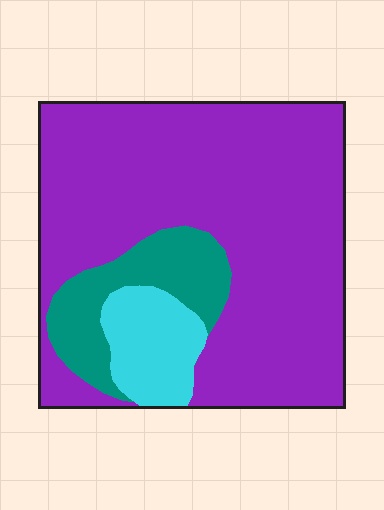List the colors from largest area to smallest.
From largest to smallest: purple, teal, cyan.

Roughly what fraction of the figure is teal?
Teal takes up less than a sixth of the figure.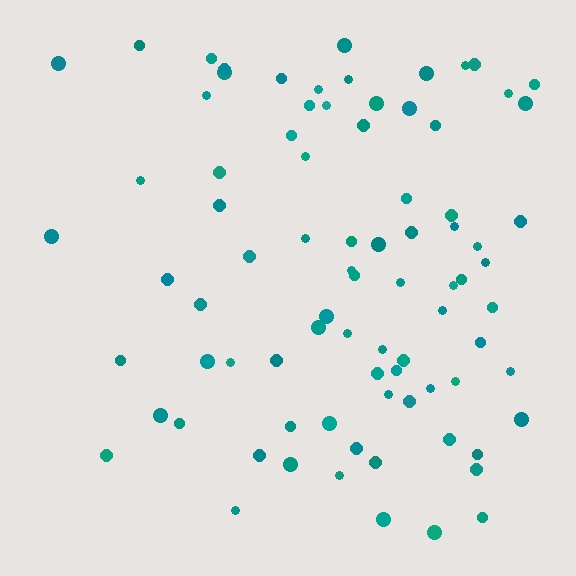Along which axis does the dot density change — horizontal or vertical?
Horizontal.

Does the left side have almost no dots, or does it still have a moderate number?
Still a moderate number, just noticeably fewer than the right.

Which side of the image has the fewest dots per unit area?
The left.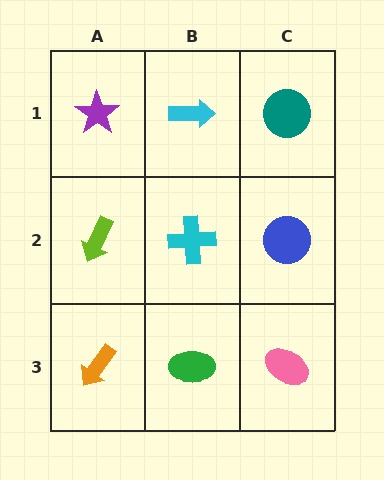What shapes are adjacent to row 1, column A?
A lime arrow (row 2, column A), a cyan arrow (row 1, column B).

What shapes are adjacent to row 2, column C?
A teal circle (row 1, column C), a pink ellipse (row 3, column C), a cyan cross (row 2, column B).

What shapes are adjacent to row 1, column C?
A blue circle (row 2, column C), a cyan arrow (row 1, column B).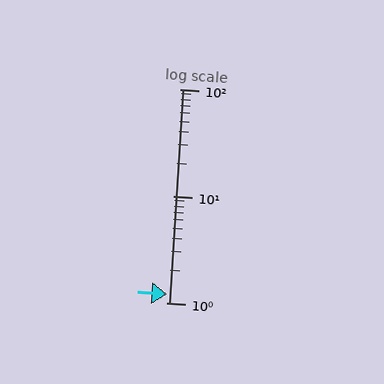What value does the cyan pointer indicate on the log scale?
The pointer indicates approximately 1.2.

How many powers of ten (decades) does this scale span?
The scale spans 2 decades, from 1 to 100.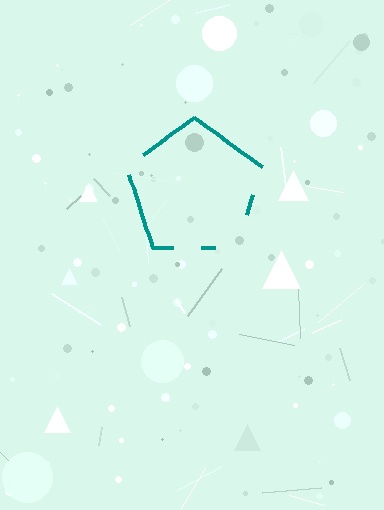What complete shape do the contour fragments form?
The contour fragments form a pentagon.